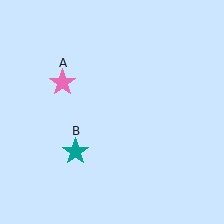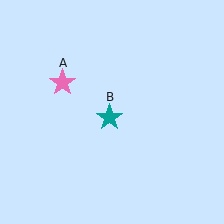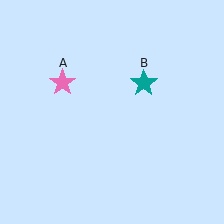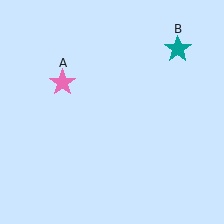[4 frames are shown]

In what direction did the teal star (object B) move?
The teal star (object B) moved up and to the right.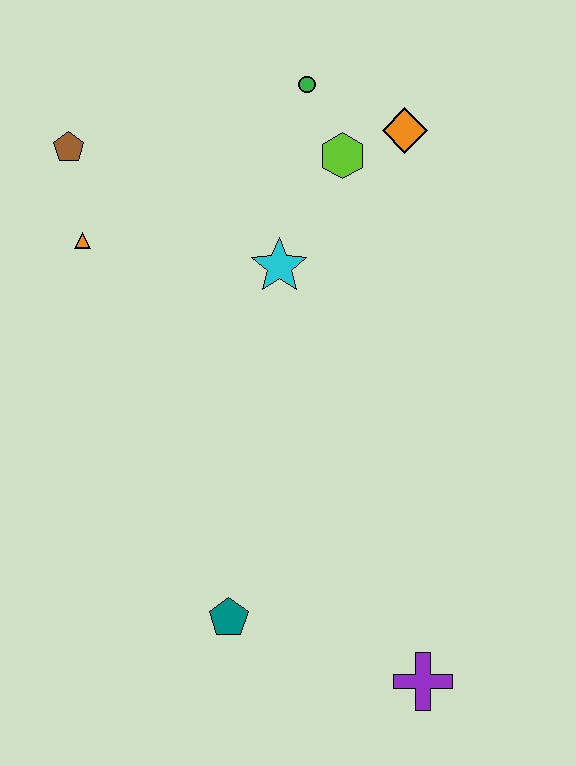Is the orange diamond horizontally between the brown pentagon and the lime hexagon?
No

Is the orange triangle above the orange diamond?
No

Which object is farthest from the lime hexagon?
The purple cross is farthest from the lime hexagon.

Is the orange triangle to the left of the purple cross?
Yes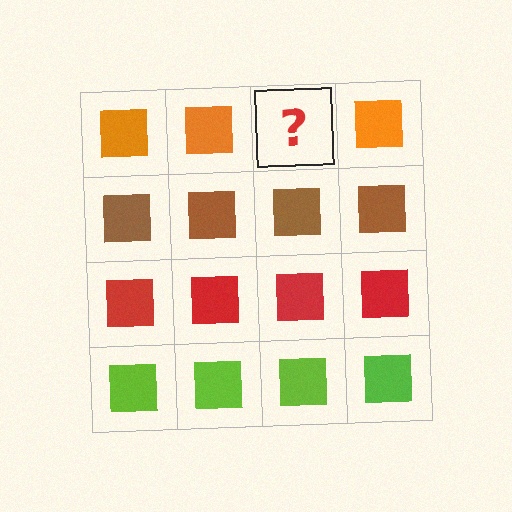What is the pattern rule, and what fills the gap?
The rule is that each row has a consistent color. The gap should be filled with an orange square.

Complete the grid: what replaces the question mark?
The question mark should be replaced with an orange square.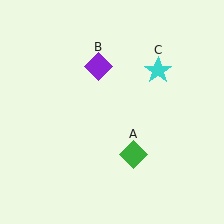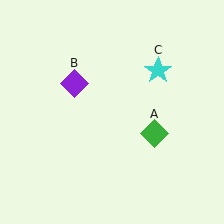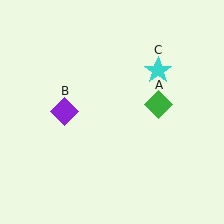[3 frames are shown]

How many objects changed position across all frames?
2 objects changed position: green diamond (object A), purple diamond (object B).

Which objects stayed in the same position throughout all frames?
Cyan star (object C) remained stationary.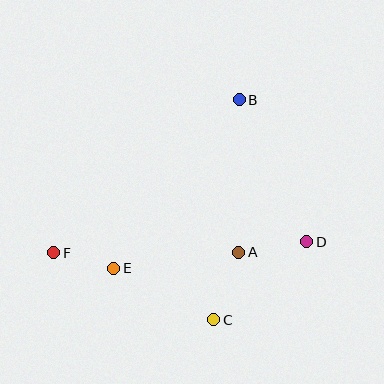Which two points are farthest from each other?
Points D and F are farthest from each other.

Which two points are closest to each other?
Points E and F are closest to each other.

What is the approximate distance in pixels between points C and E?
The distance between C and E is approximately 112 pixels.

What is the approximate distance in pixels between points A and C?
The distance between A and C is approximately 72 pixels.